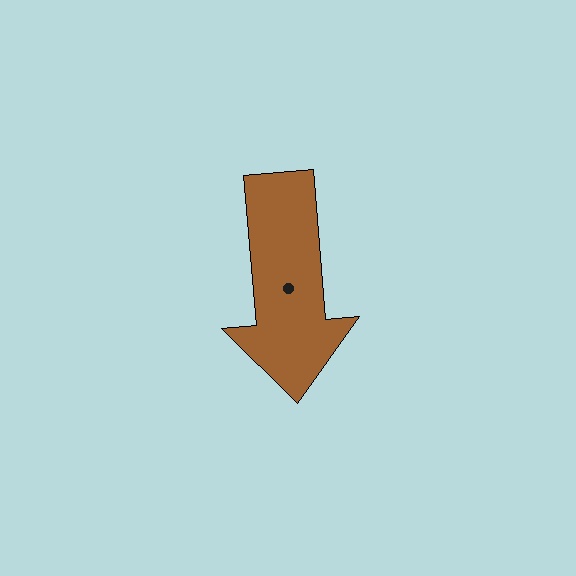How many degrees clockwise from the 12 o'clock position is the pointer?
Approximately 175 degrees.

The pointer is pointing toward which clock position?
Roughly 6 o'clock.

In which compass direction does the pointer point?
South.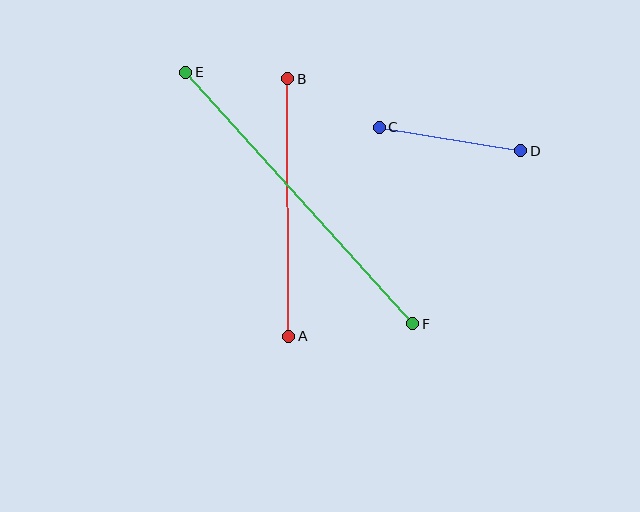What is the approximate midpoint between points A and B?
The midpoint is at approximately (288, 208) pixels.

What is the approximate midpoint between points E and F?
The midpoint is at approximately (299, 198) pixels.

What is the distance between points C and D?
The distance is approximately 143 pixels.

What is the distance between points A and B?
The distance is approximately 257 pixels.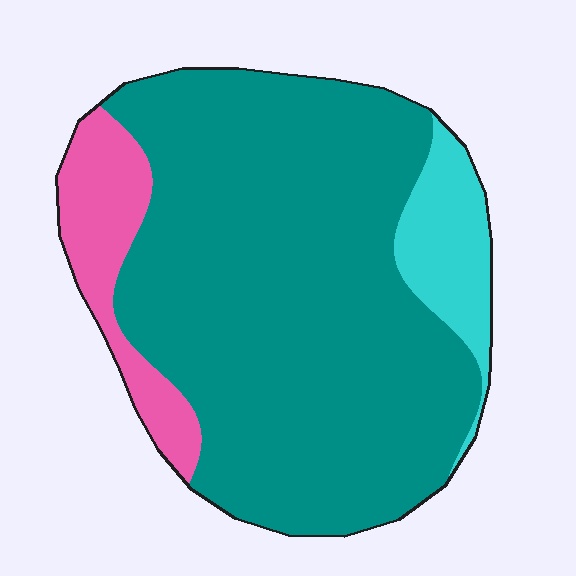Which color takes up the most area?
Teal, at roughly 80%.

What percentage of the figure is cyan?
Cyan covers around 10% of the figure.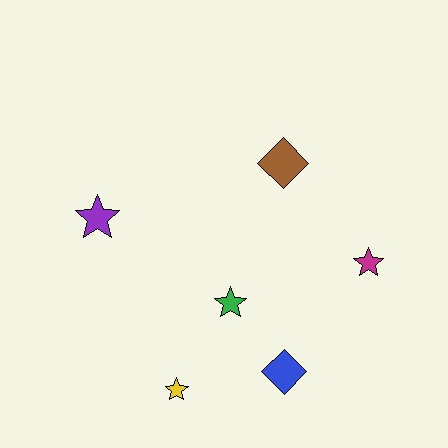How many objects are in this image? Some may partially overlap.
There are 6 objects.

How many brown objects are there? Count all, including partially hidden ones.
There is 1 brown object.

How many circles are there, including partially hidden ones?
There are no circles.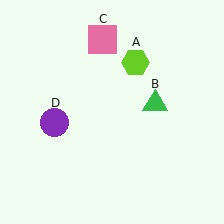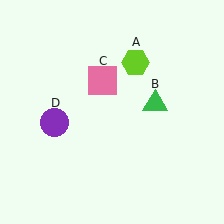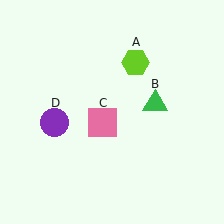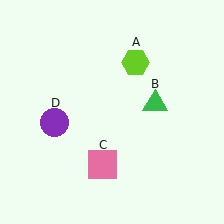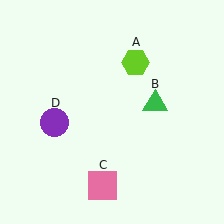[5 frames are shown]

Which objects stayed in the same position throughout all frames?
Lime hexagon (object A) and green triangle (object B) and purple circle (object D) remained stationary.